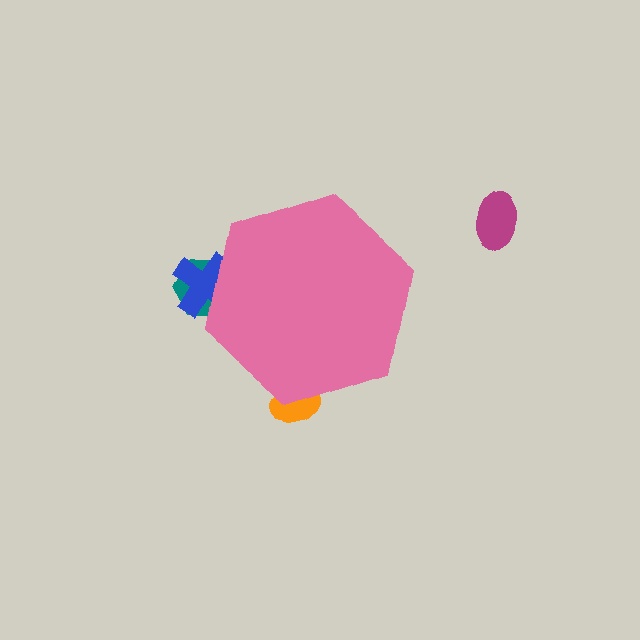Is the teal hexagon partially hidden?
Yes, the teal hexagon is partially hidden behind the pink hexagon.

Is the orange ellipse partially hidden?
Yes, the orange ellipse is partially hidden behind the pink hexagon.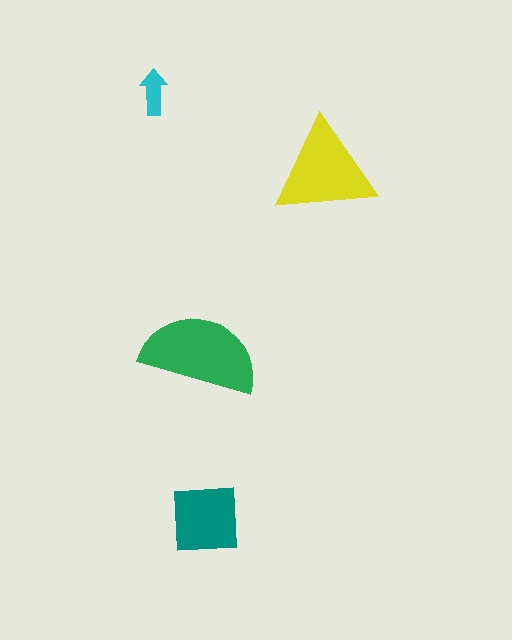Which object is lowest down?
The teal square is bottommost.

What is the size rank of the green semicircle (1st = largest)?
1st.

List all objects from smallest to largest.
The cyan arrow, the teal square, the yellow triangle, the green semicircle.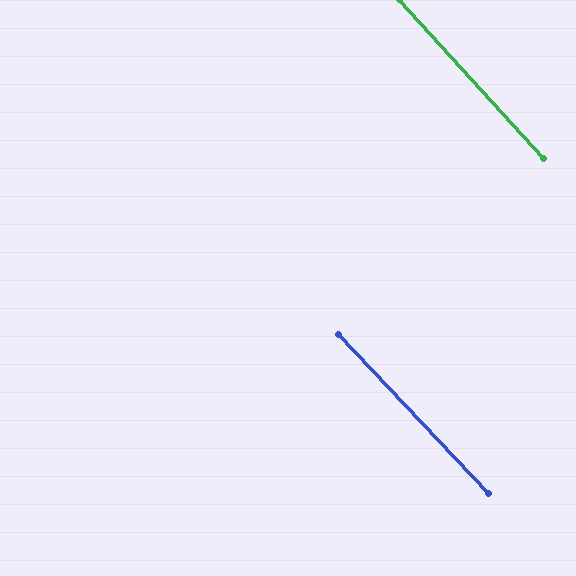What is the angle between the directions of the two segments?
Approximately 1 degree.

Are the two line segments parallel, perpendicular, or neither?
Parallel — their directions differ by only 1.1°.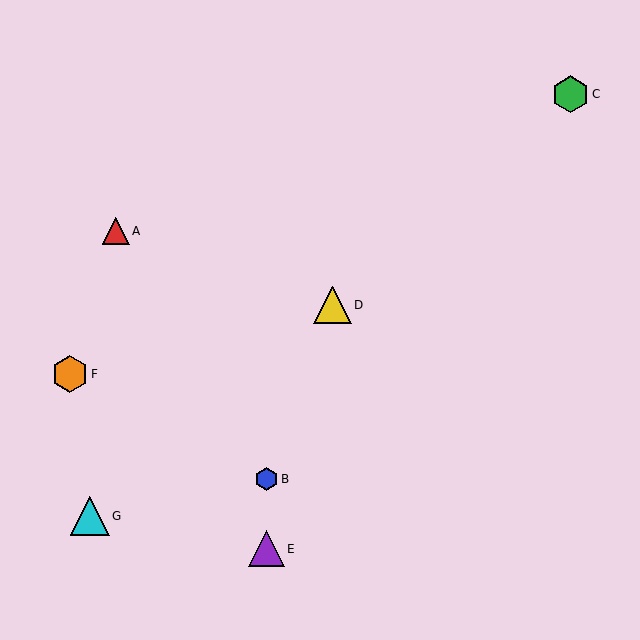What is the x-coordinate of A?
Object A is at x≈116.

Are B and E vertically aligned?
Yes, both are at x≈267.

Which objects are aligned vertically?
Objects B, E are aligned vertically.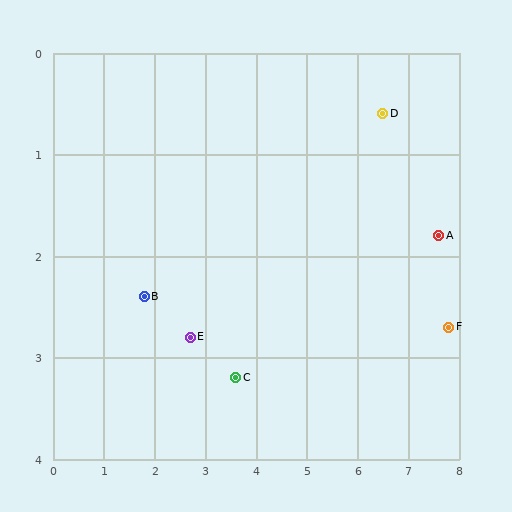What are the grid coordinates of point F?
Point F is at approximately (7.8, 2.7).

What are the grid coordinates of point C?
Point C is at approximately (3.6, 3.2).